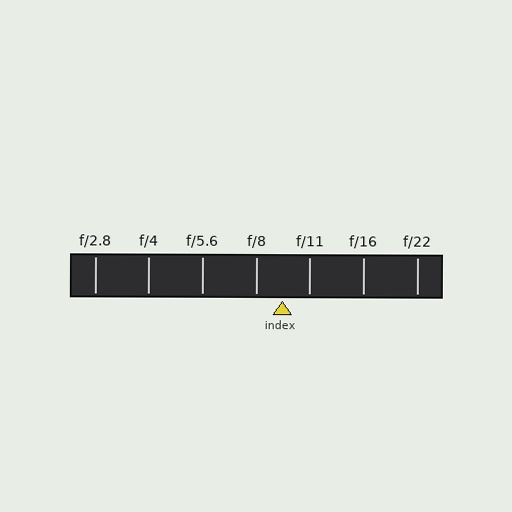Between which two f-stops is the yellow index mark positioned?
The index mark is between f/8 and f/11.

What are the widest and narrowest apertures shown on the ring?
The widest aperture shown is f/2.8 and the narrowest is f/22.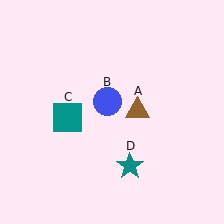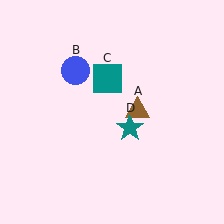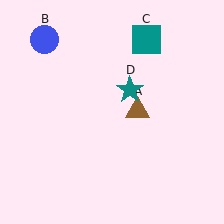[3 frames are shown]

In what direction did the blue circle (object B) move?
The blue circle (object B) moved up and to the left.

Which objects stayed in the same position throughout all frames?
Brown triangle (object A) remained stationary.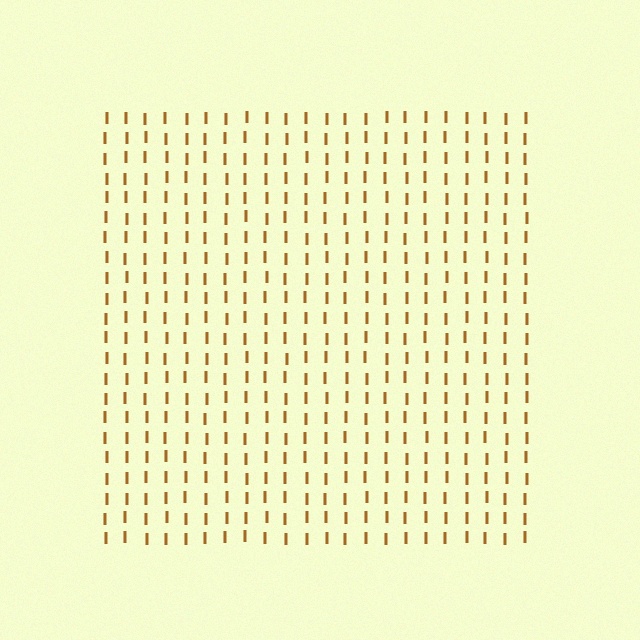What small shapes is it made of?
It is made of small letter I's.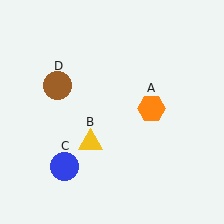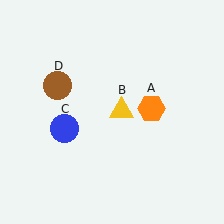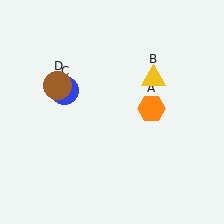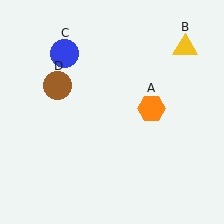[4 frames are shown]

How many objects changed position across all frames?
2 objects changed position: yellow triangle (object B), blue circle (object C).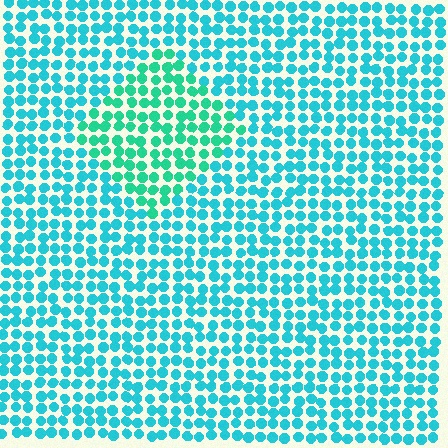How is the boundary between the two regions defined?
The boundary is defined purely by a slight shift in hue (about 27 degrees). Spacing, size, and orientation are identical on both sides.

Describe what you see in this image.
The image is filled with small cyan elements in a uniform arrangement. A diamond-shaped region is visible where the elements are tinted to a slightly different hue, forming a subtle color boundary.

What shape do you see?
I see a diamond.